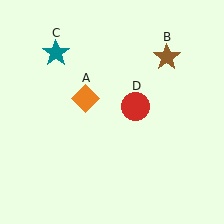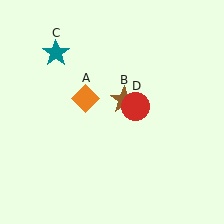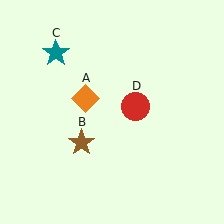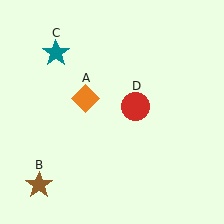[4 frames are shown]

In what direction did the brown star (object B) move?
The brown star (object B) moved down and to the left.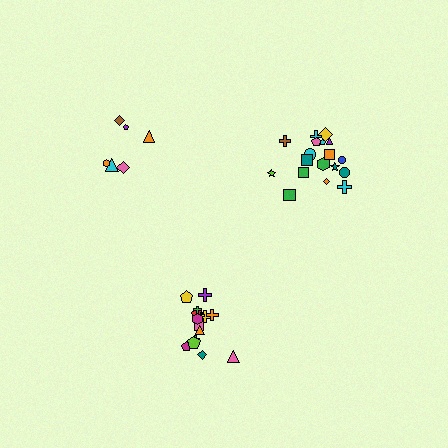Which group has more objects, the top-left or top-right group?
The top-right group.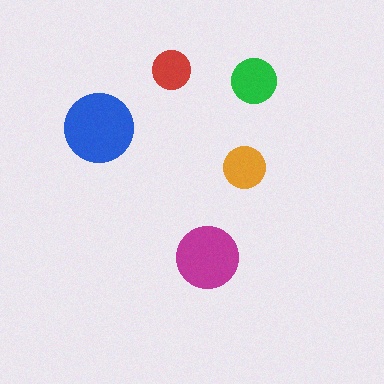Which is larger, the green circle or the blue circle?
The blue one.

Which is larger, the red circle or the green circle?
The green one.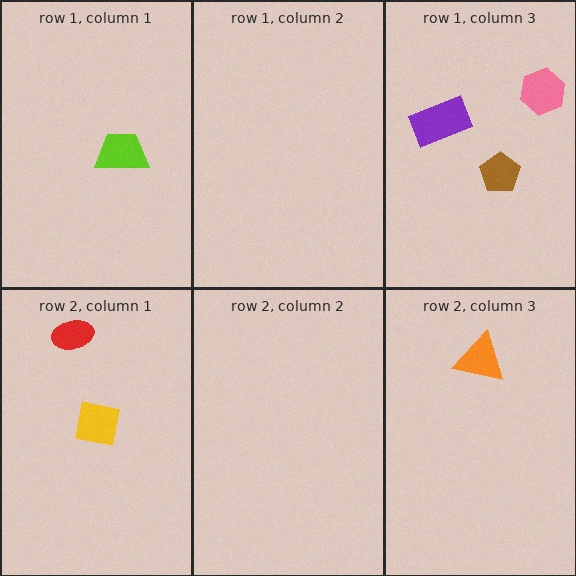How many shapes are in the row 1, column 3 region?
3.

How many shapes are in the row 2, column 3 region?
1.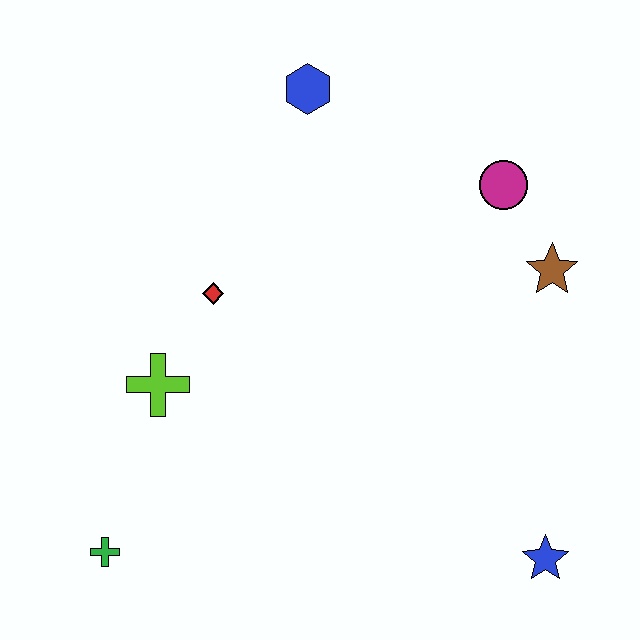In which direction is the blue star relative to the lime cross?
The blue star is to the right of the lime cross.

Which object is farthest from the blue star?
The blue hexagon is farthest from the blue star.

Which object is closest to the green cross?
The lime cross is closest to the green cross.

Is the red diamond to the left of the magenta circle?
Yes